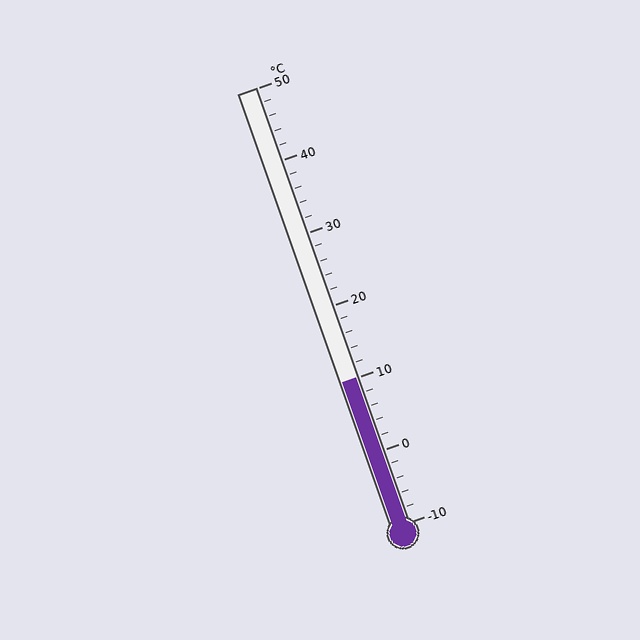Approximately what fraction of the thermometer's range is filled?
The thermometer is filled to approximately 35% of its range.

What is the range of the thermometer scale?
The thermometer scale ranges from -10°C to 50°C.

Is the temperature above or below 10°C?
The temperature is at 10°C.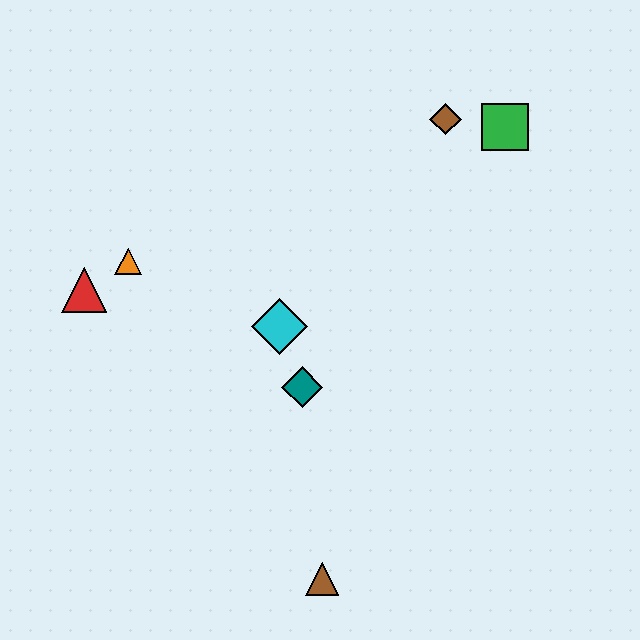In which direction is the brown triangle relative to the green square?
The brown triangle is below the green square.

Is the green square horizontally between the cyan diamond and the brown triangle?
No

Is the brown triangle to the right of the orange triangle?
Yes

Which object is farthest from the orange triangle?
The green square is farthest from the orange triangle.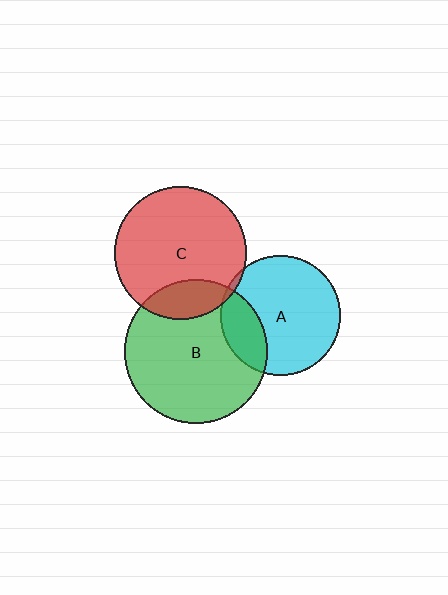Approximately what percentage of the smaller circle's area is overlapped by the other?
Approximately 25%.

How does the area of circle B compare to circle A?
Approximately 1.4 times.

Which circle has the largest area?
Circle B (green).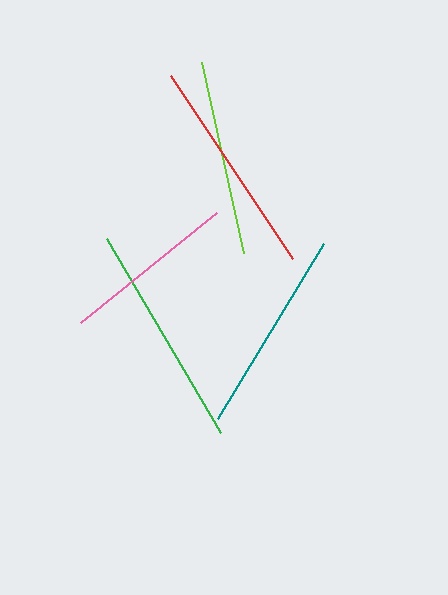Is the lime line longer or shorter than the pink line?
The lime line is longer than the pink line.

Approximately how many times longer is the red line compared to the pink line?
The red line is approximately 1.3 times the length of the pink line.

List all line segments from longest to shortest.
From longest to shortest: green, red, teal, lime, pink.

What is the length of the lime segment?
The lime segment is approximately 195 pixels long.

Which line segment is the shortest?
The pink line is the shortest at approximately 175 pixels.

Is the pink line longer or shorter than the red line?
The red line is longer than the pink line.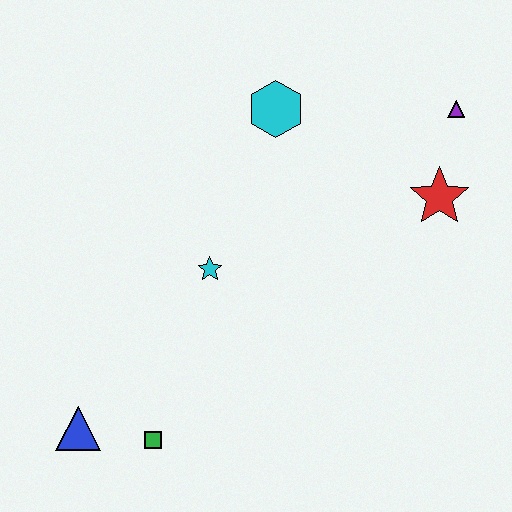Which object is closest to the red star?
The purple triangle is closest to the red star.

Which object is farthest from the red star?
The blue triangle is farthest from the red star.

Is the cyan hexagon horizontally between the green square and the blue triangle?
No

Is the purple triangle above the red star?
Yes